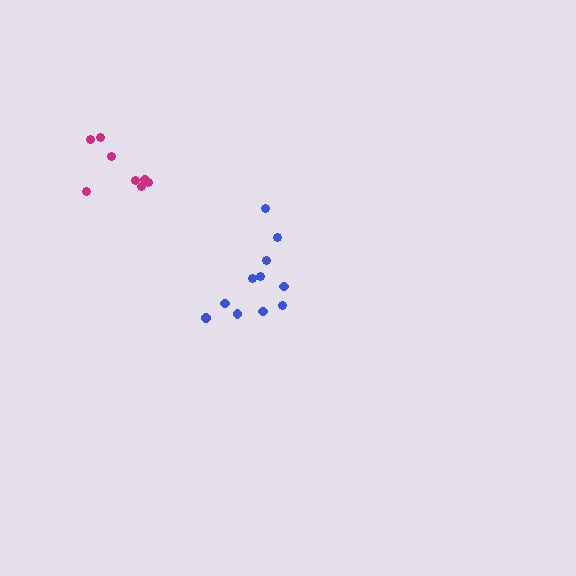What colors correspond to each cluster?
The clusters are colored: magenta, blue.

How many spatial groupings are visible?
There are 2 spatial groupings.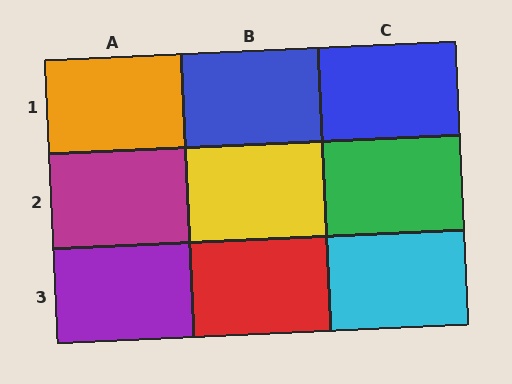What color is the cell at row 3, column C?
Cyan.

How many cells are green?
1 cell is green.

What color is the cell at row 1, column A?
Orange.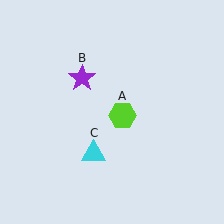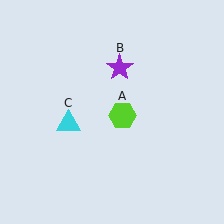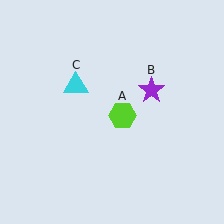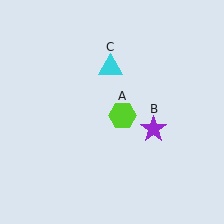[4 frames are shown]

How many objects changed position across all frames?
2 objects changed position: purple star (object B), cyan triangle (object C).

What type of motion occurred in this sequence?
The purple star (object B), cyan triangle (object C) rotated clockwise around the center of the scene.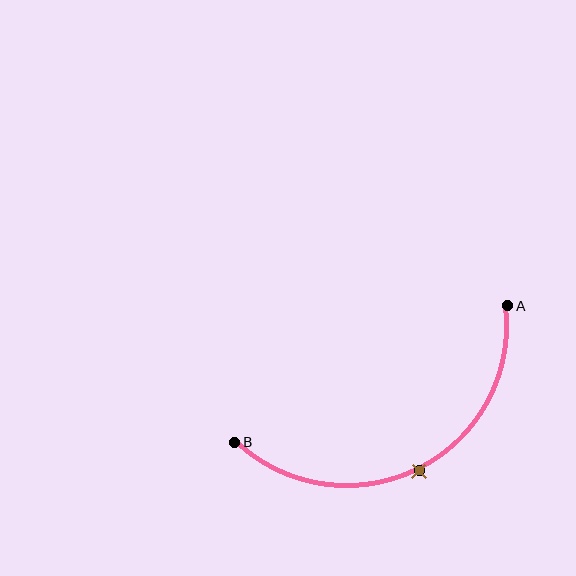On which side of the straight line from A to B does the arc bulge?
The arc bulges below the straight line connecting A and B.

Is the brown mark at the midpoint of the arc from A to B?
Yes. The brown mark lies on the arc at equal arc-length from both A and B — it is the arc midpoint.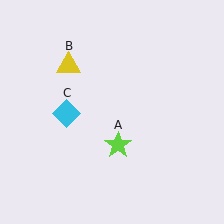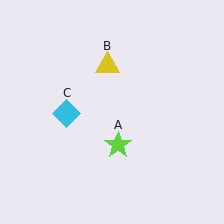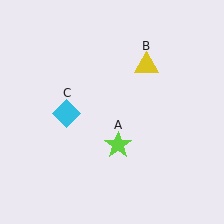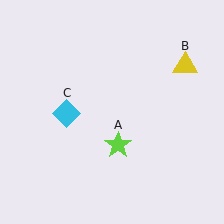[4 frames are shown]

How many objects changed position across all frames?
1 object changed position: yellow triangle (object B).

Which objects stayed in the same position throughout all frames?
Lime star (object A) and cyan diamond (object C) remained stationary.